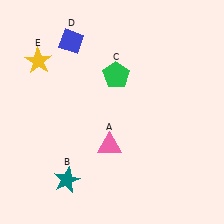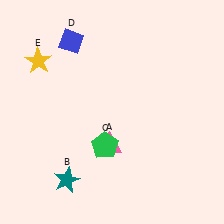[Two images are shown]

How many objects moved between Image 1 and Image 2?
1 object moved between the two images.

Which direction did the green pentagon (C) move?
The green pentagon (C) moved down.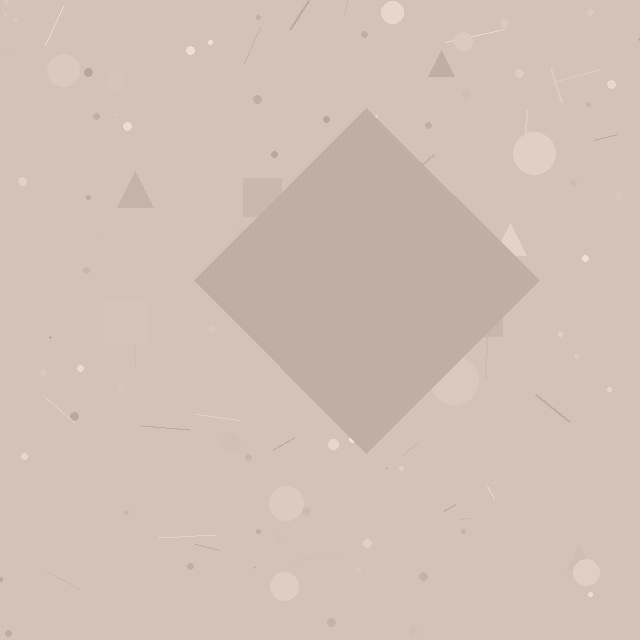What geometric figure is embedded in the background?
A diamond is embedded in the background.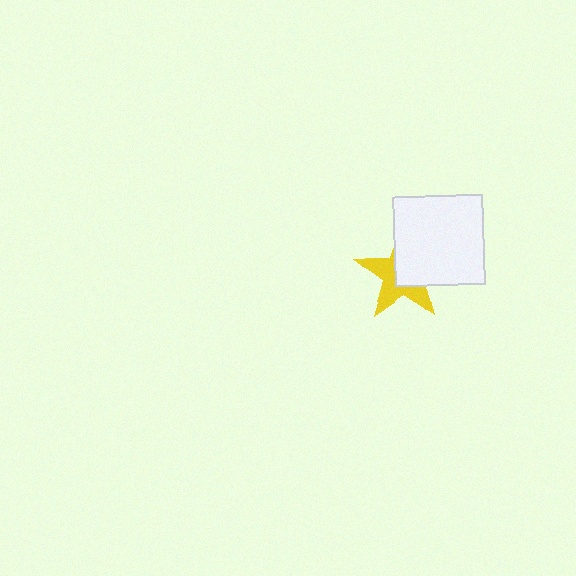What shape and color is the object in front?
The object in front is a white square.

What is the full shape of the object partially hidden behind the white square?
The partially hidden object is a yellow star.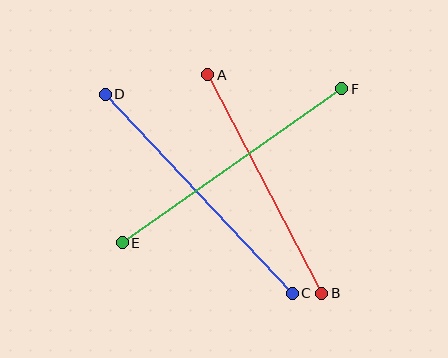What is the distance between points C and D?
The distance is approximately 273 pixels.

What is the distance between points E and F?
The distance is approximately 268 pixels.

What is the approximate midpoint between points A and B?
The midpoint is at approximately (265, 184) pixels.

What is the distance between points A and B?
The distance is approximately 246 pixels.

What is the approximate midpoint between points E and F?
The midpoint is at approximately (232, 166) pixels.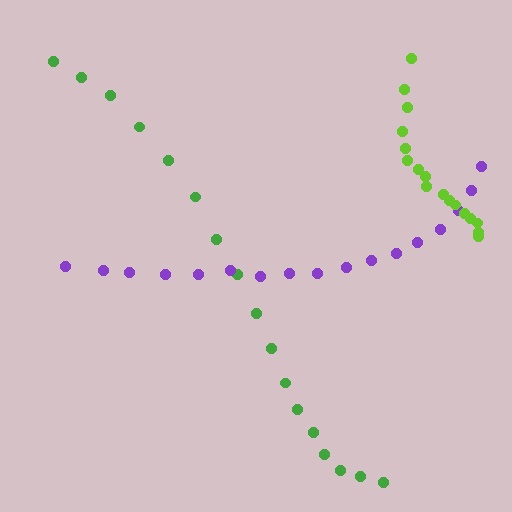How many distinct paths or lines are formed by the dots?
There are 3 distinct paths.